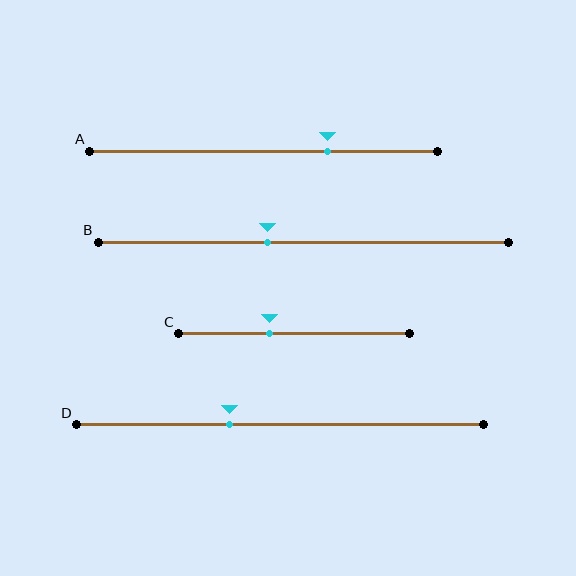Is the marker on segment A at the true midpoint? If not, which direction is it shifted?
No, the marker on segment A is shifted to the right by about 18% of the segment length.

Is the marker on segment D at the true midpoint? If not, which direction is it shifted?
No, the marker on segment D is shifted to the left by about 12% of the segment length.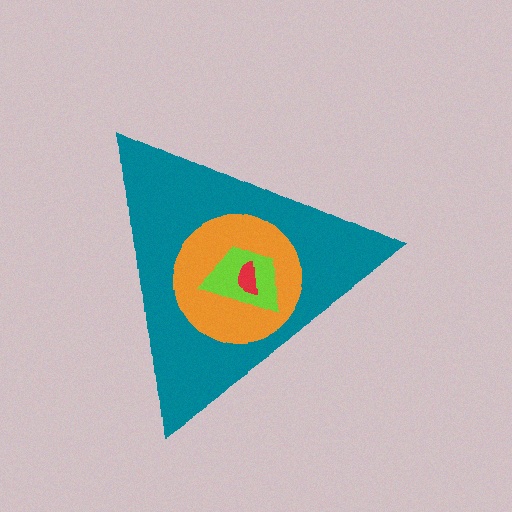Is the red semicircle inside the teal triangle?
Yes.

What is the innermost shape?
The red semicircle.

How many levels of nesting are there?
4.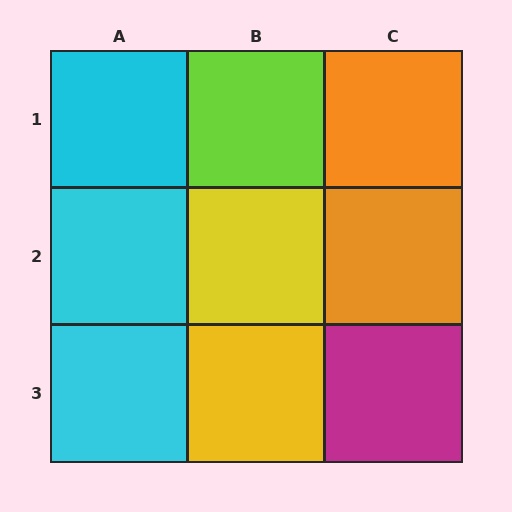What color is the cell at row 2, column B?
Yellow.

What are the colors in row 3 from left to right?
Cyan, yellow, magenta.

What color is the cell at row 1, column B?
Lime.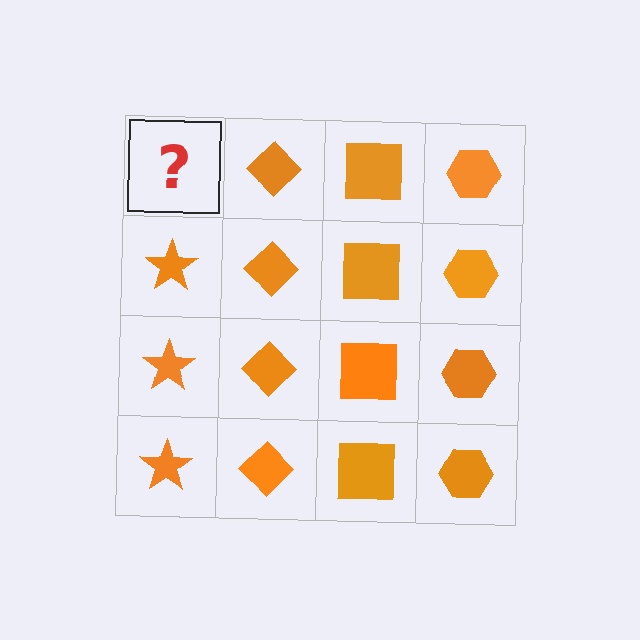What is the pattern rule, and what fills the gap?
The rule is that each column has a consistent shape. The gap should be filled with an orange star.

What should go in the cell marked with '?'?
The missing cell should contain an orange star.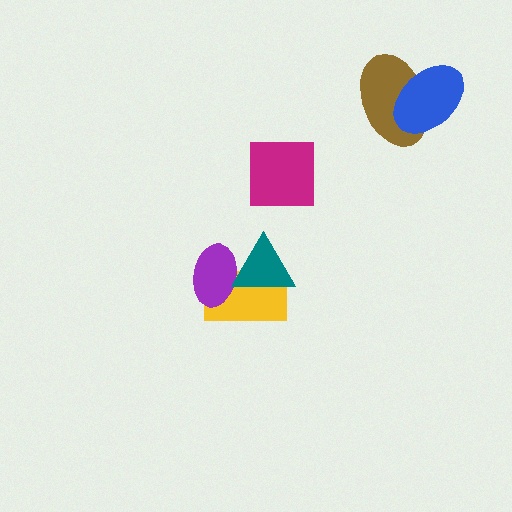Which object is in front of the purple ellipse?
The teal triangle is in front of the purple ellipse.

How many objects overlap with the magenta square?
0 objects overlap with the magenta square.